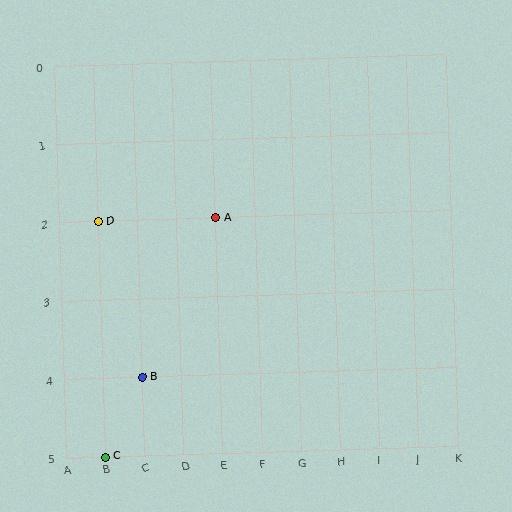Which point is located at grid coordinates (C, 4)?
Point B is at (C, 4).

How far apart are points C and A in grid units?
Points C and A are 3 columns and 3 rows apart (about 4.2 grid units diagonally).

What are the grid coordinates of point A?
Point A is at grid coordinates (E, 2).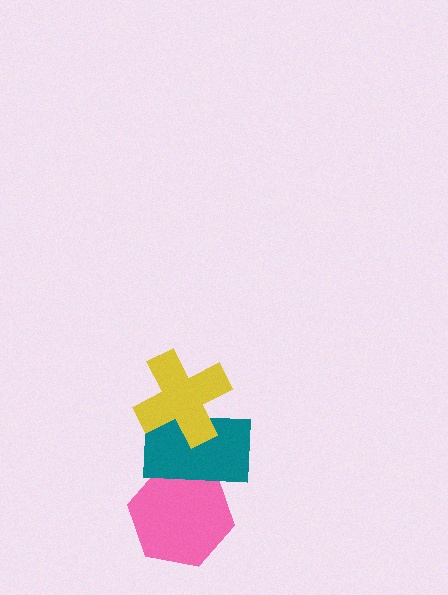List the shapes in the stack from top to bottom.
From top to bottom: the yellow cross, the teal rectangle, the pink hexagon.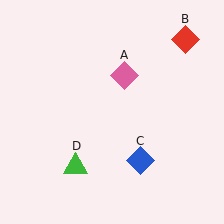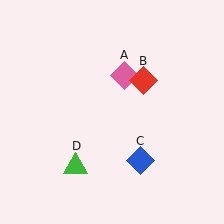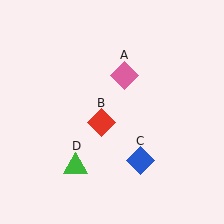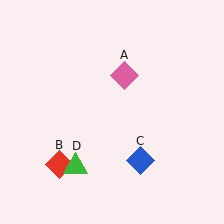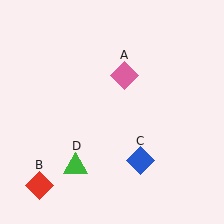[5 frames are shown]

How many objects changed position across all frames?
1 object changed position: red diamond (object B).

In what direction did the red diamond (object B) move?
The red diamond (object B) moved down and to the left.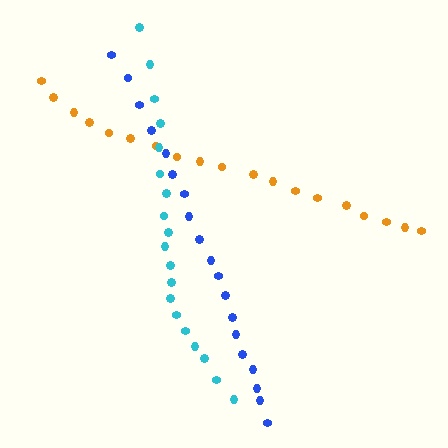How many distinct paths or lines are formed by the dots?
There are 3 distinct paths.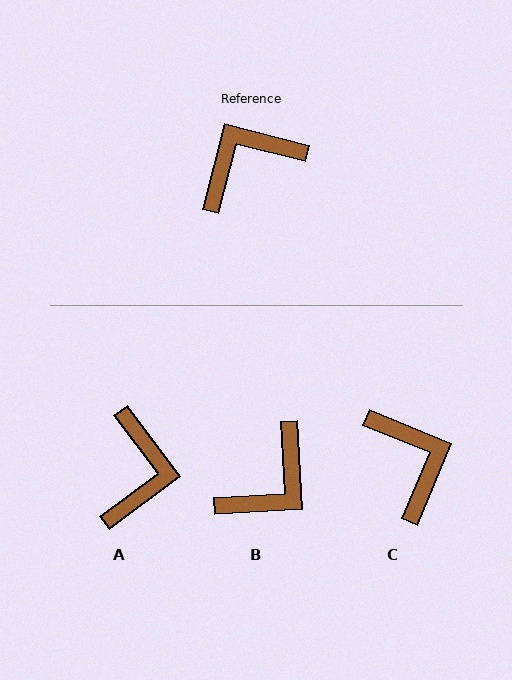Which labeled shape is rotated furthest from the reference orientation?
B, about 162 degrees away.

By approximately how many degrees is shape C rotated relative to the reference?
Approximately 98 degrees clockwise.